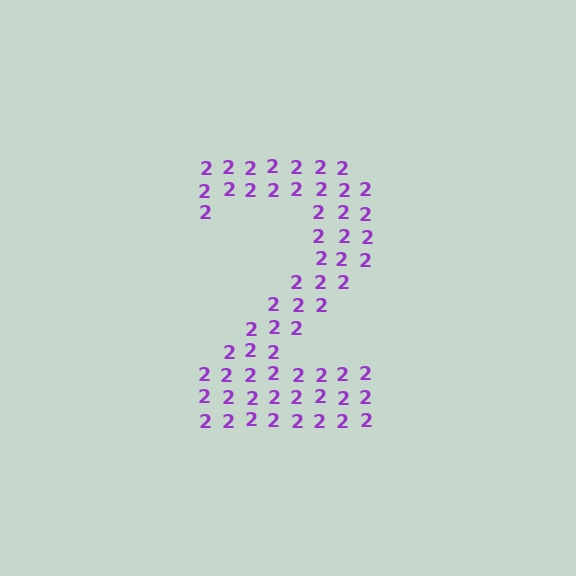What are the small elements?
The small elements are digit 2's.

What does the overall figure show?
The overall figure shows the digit 2.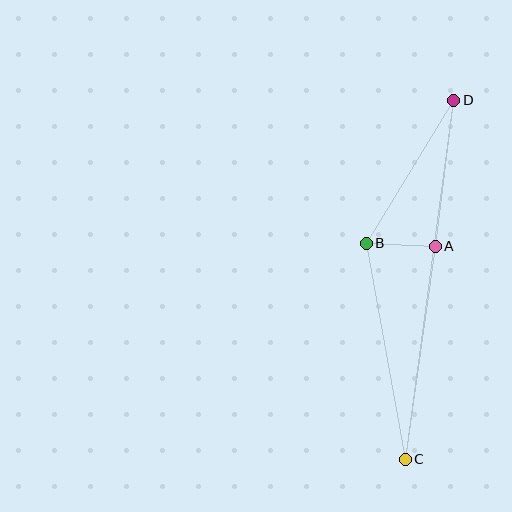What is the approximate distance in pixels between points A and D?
The distance between A and D is approximately 147 pixels.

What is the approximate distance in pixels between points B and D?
The distance between B and D is approximately 168 pixels.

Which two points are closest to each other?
Points A and B are closest to each other.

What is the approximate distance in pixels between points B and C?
The distance between B and C is approximately 219 pixels.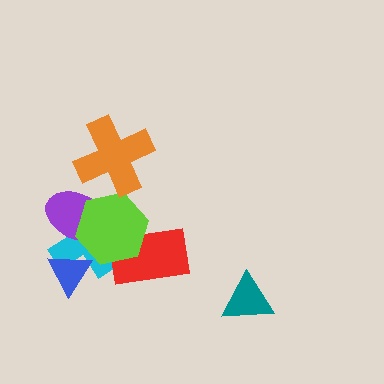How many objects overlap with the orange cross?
0 objects overlap with the orange cross.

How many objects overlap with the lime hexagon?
3 objects overlap with the lime hexagon.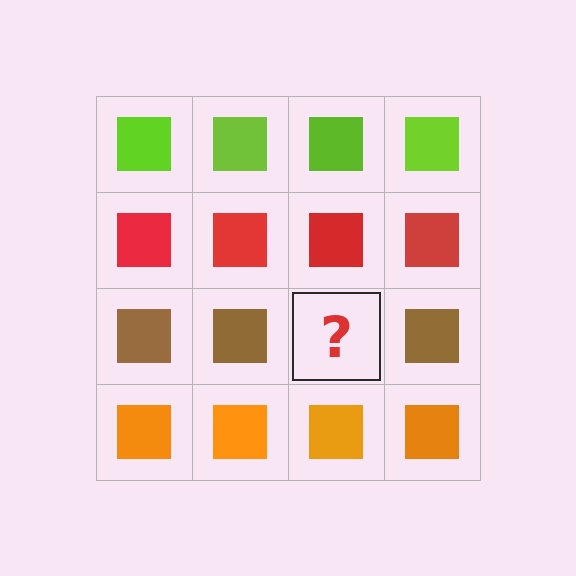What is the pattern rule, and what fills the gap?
The rule is that each row has a consistent color. The gap should be filled with a brown square.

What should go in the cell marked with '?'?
The missing cell should contain a brown square.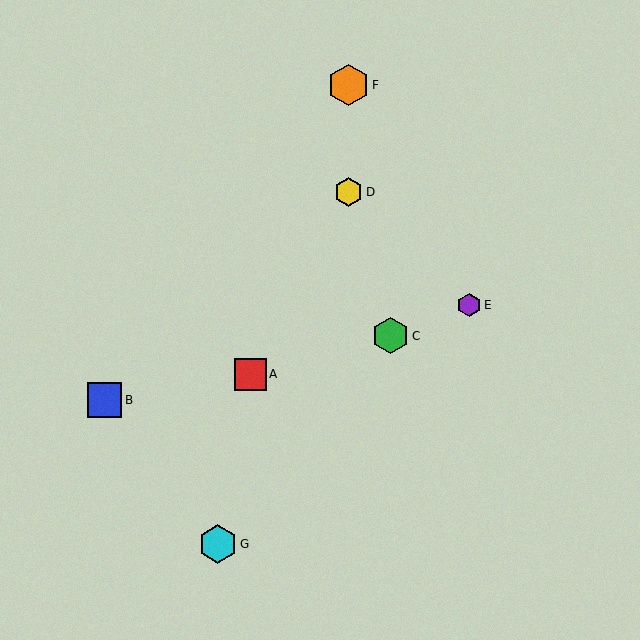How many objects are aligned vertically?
2 objects (D, F) are aligned vertically.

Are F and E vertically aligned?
No, F is at x≈348 and E is at x≈469.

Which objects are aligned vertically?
Objects D, F are aligned vertically.